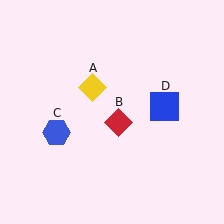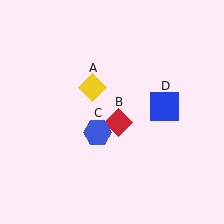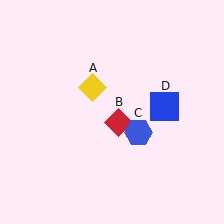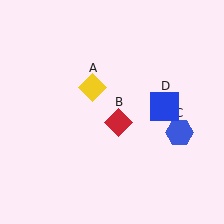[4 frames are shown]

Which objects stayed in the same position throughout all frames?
Yellow diamond (object A) and red diamond (object B) and blue square (object D) remained stationary.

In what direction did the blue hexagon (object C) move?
The blue hexagon (object C) moved right.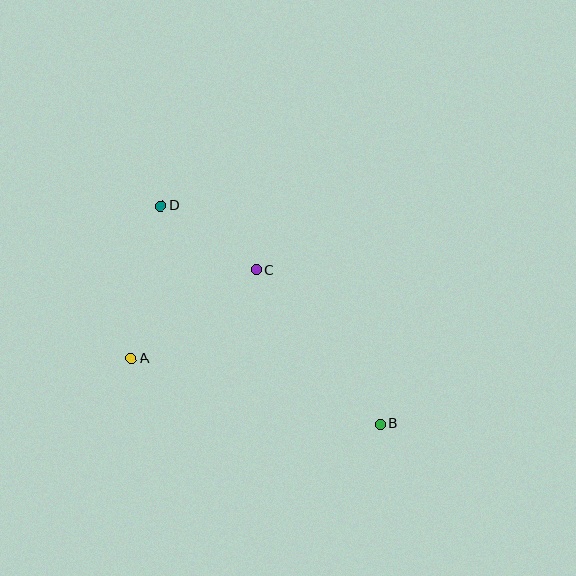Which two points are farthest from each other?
Points B and D are farthest from each other.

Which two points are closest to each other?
Points C and D are closest to each other.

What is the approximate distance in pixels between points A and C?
The distance between A and C is approximately 154 pixels.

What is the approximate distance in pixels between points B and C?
The distance between B and C is approximately 198 pixels.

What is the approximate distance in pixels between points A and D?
The distance between A and D is approximately 155 pixels.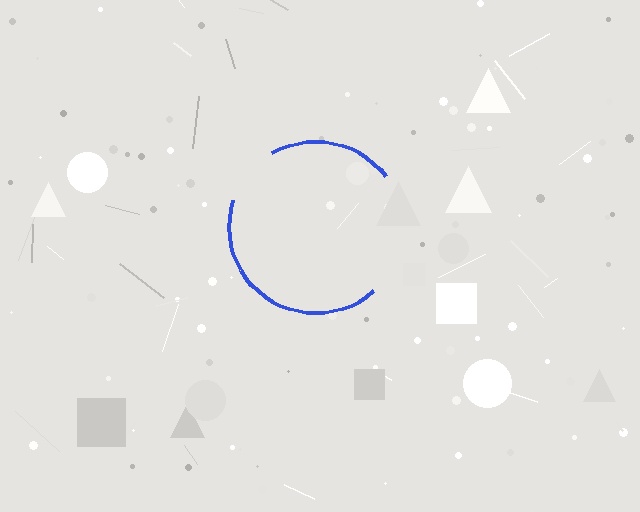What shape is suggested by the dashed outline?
The dashed outline suggests a circle.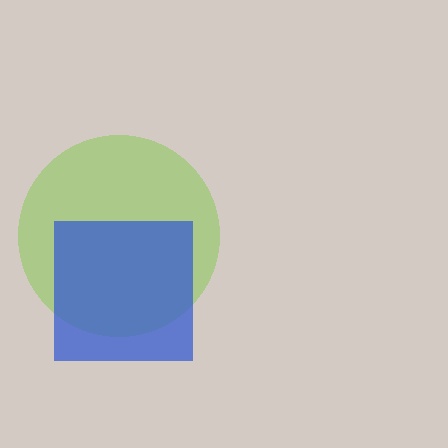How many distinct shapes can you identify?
There are 2 distinct shapes: a lime circle, a blue square.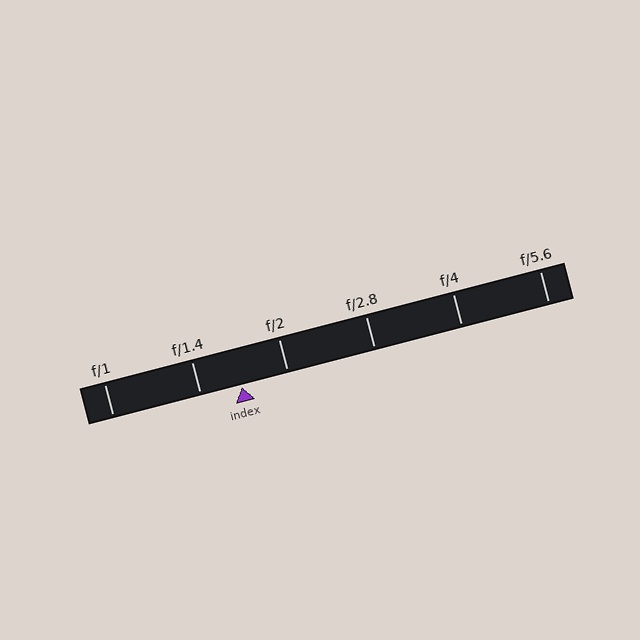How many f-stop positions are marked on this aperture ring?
There are 6 f-stop positions marked.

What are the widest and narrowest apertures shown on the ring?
The widest aperture shown is f/1 and the narrowest is f/5.6.